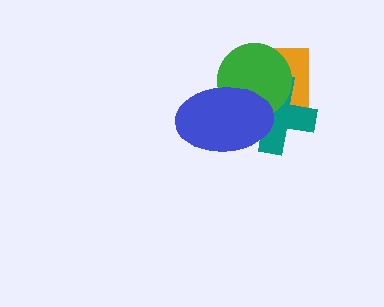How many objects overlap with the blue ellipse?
3 objects overlap with the blue ellipse.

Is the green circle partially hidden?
Yes, it is partially covered by another shape.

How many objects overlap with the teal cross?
3 objects overlap with the teal cross.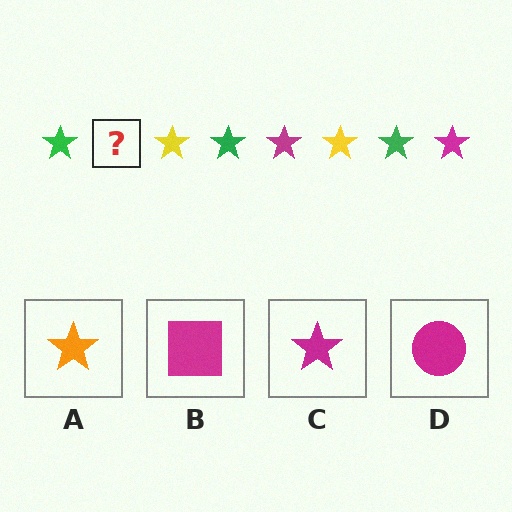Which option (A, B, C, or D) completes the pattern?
C.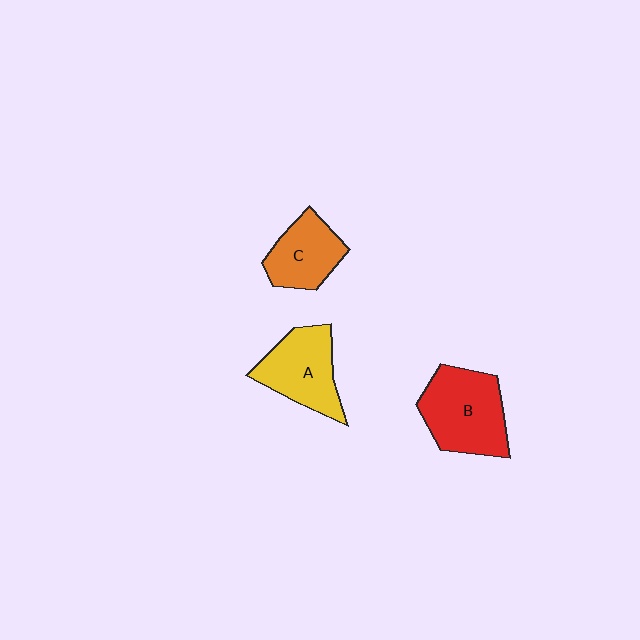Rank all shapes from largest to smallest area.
From largest to smallest: B (red), A (yellow), C (orange).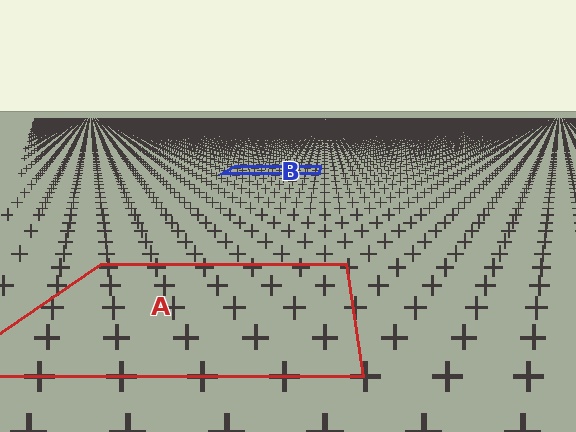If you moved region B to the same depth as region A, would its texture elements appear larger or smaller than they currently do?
They would appear larger. At a closer depth, the same texture elements are projected at a bigger on-screen size.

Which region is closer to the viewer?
Region A is closer. The texture elements there are larger and more spread out.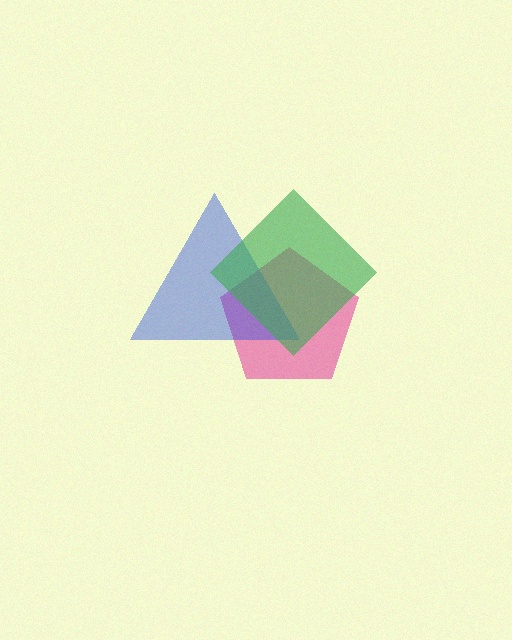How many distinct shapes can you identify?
There are 3 distinct shapes: a pink pentagon, a blue triangle, a green diamond.